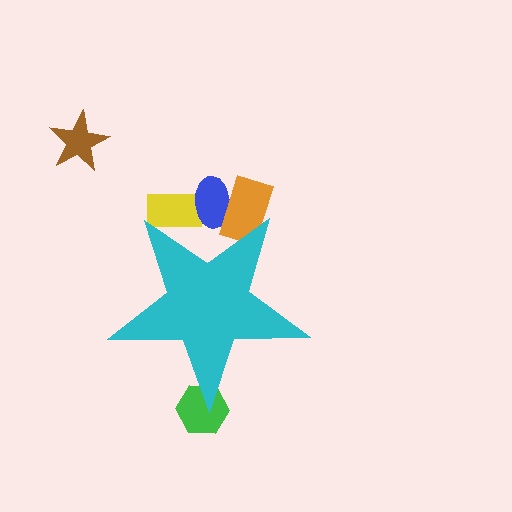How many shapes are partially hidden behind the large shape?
4 shapes are partially hidden.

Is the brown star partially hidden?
No, the brown star is fully visible.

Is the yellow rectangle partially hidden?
Yes, the yellow rectangle is partially hidden behind the cyan star.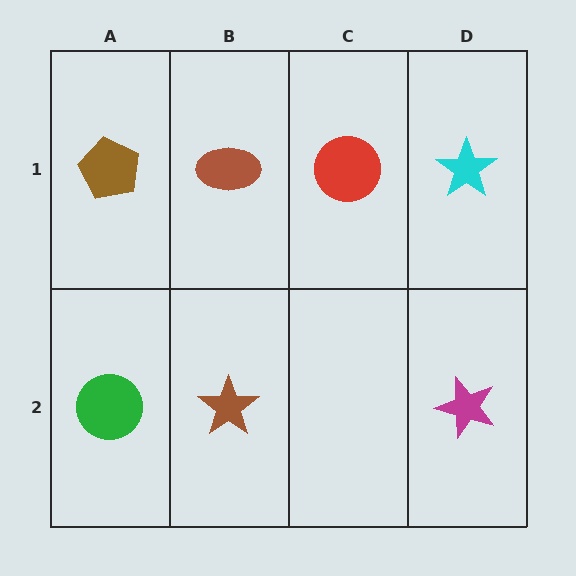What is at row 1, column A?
A brown pentagon.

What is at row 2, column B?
A brown star.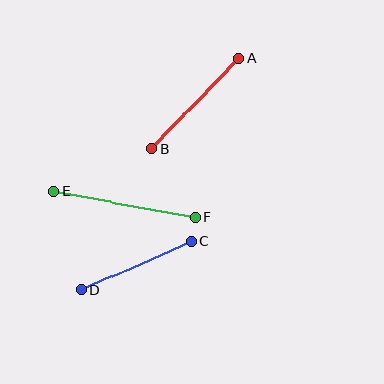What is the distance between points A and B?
The distance is approximately 125 pixels.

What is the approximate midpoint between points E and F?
The midpoint is at approximately (124, 204) pixels.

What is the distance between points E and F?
The distance is approximately 144 pixels.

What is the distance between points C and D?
The distance is approximately 119 pixels.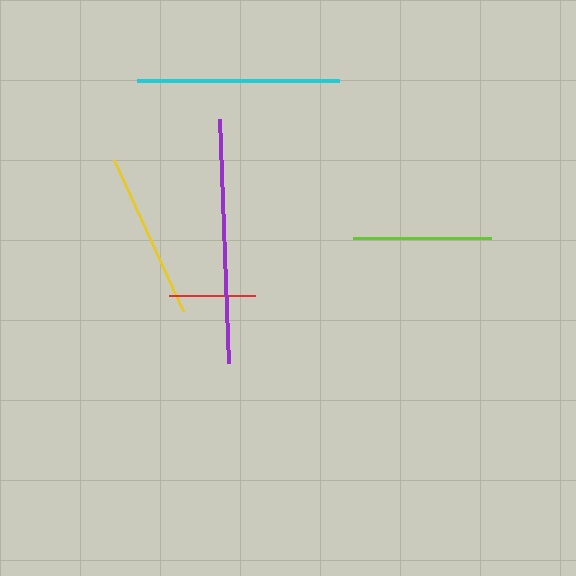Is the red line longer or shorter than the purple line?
The purple line is longer than the red line.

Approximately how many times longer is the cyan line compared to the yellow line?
The cyan line is approximately 1.2 times the length of the yellow line.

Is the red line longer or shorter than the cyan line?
The cyan line is longer than the red line.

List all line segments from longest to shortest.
From longest to shortest: purple, cyan, yellow, lime, red.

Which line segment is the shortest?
The red line is the shortest at approximately 85 pixels.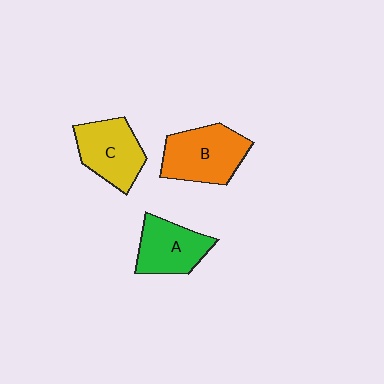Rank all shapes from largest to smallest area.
From largest to smallest: B (orange), C (yellow), A (green).